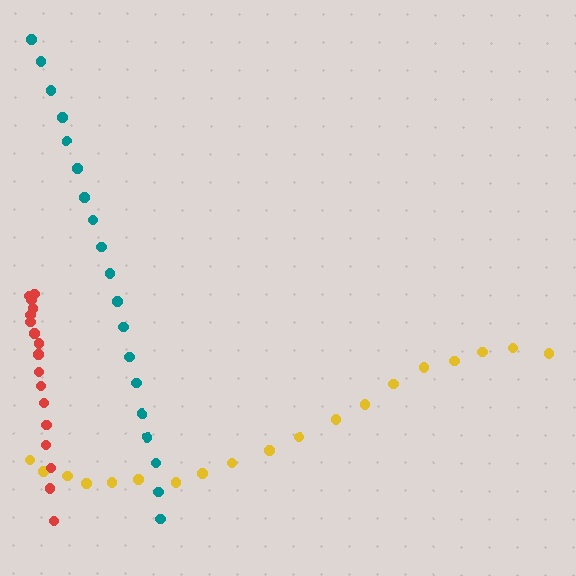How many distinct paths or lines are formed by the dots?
There are 3 distinct paths.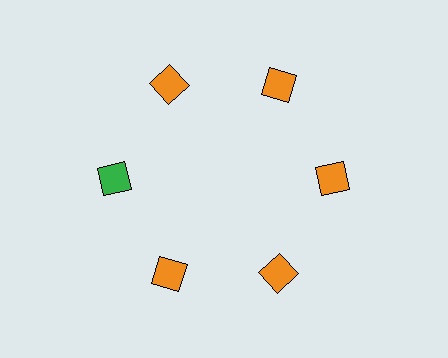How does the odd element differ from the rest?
It has a different color: green instead of orange.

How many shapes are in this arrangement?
There are 6 shapes arranged in a ring pattern.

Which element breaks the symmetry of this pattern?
The green square at roughly the 9 o'clock position breaks the symmetry. All other shapes are orange squares.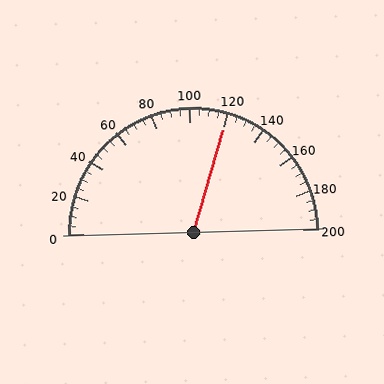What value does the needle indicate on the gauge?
The needle indicates approximately 120.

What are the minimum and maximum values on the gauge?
The gauge ranges from 0 to 200.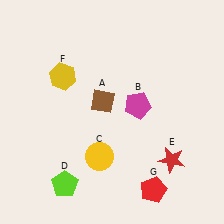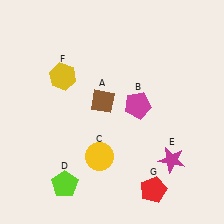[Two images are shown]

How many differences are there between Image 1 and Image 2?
There is 1 difference between the two images.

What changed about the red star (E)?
In Image 1, E is red. In Image 2, it changed to magenta.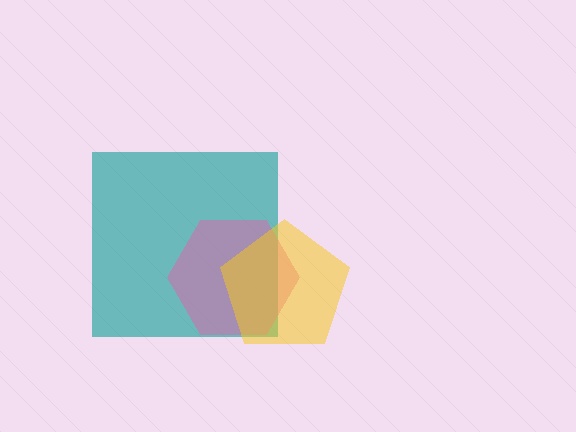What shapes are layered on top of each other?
The layered shapes are: a teal square, a pink hexagon, a yellow pentagon.